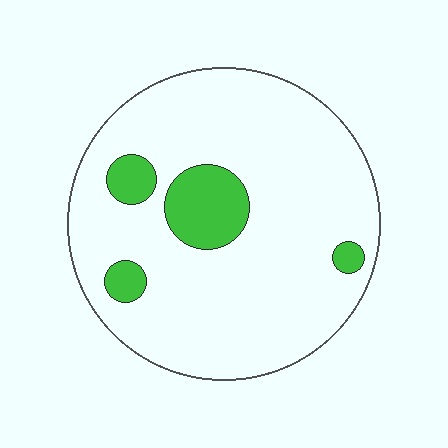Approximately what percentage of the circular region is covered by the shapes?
Approximately 15%.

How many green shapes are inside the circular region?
4.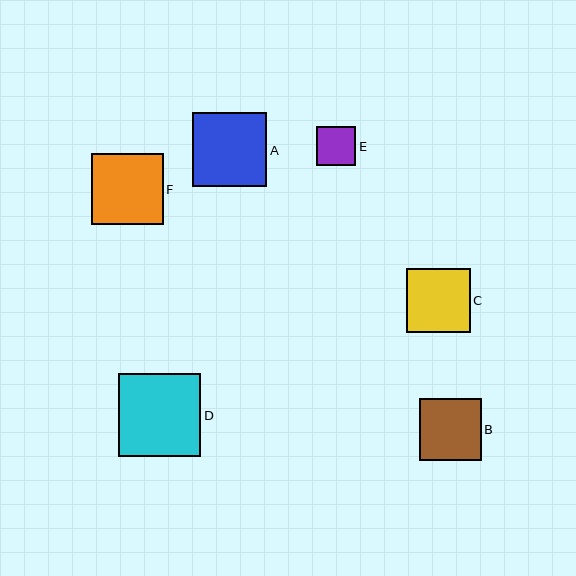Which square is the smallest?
Square E is the smallest with a size of approximately 39 pixels.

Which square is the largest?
Square D is the largest with a size of approximately 83 pixels.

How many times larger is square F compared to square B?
Square F is approximately 1.2 times the size of square B.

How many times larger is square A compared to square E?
Square A is approximately 1.9 times the size of square E.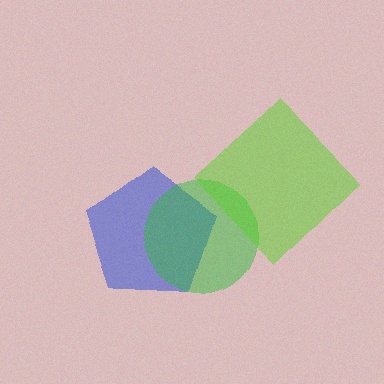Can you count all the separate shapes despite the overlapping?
Yes, there are 3 separate shapes.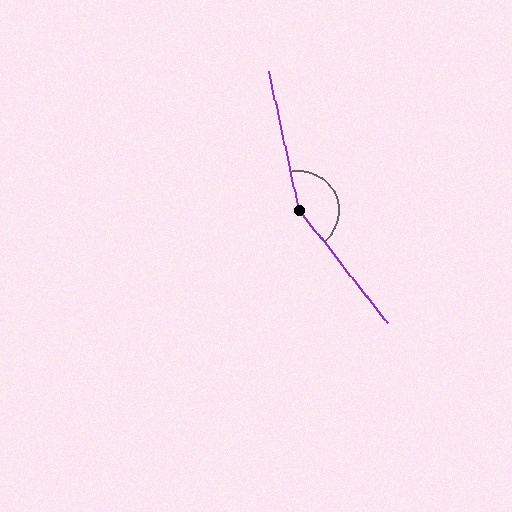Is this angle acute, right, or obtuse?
It is obtuse.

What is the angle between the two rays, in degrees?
Approximately 154 degrees.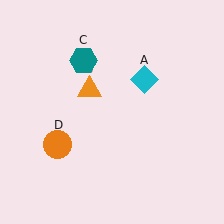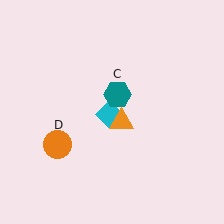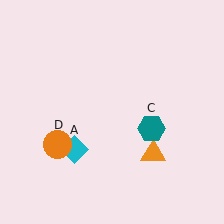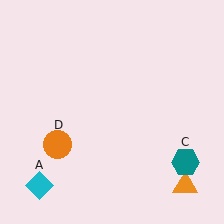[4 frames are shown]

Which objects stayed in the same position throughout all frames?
Orange circle (object D) remained stationary.